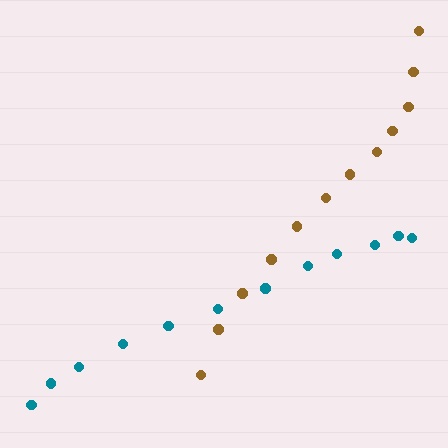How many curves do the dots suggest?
There are 2 distinct paths.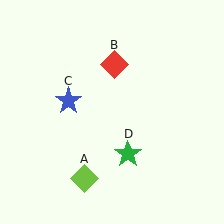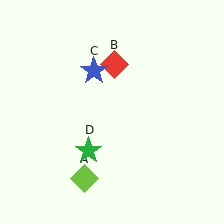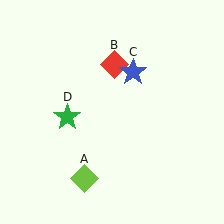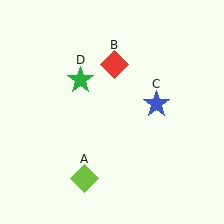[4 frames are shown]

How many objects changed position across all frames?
2 objects changed position: blue star (object C), green star (object D).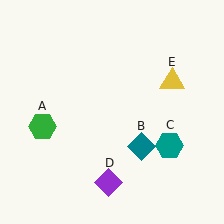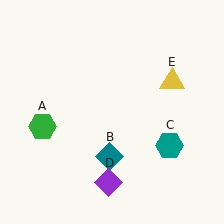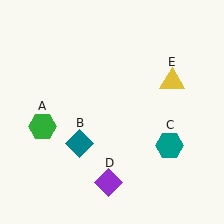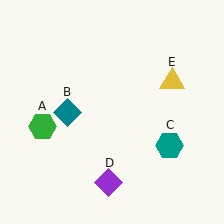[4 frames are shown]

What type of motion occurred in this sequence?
The teal diamond (object B) rotated clockwise around the center of the scene.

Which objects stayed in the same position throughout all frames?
Green hexagon (object A) and teal hexagon (object C) and purple diamond (object D) and yellow triangle (object E) remained stationary.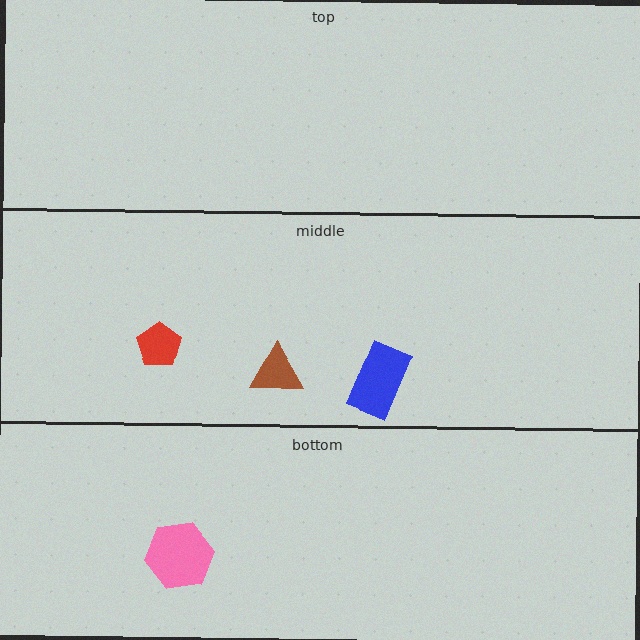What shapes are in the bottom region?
The pink hexagon.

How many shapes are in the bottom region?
1.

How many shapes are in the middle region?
3.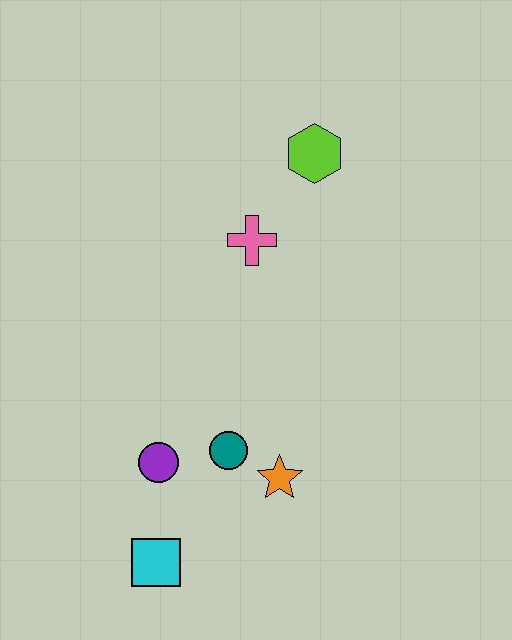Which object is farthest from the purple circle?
The lime hexagon is farthest from the purple circle.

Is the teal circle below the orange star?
No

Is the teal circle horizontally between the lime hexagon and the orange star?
No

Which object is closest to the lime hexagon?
The pink cross is closest to the lime hexagon.